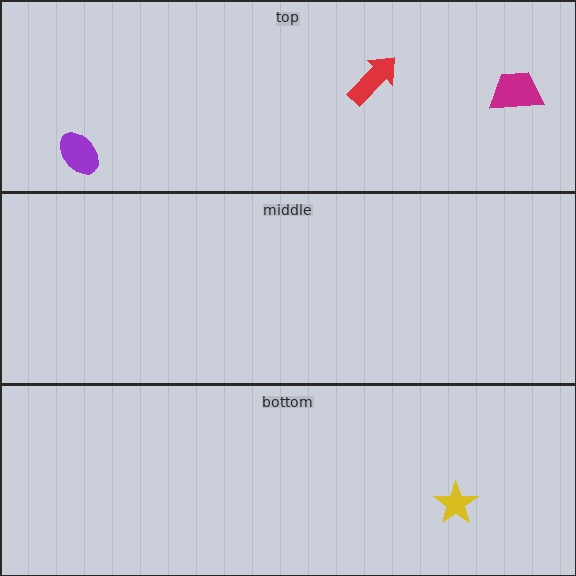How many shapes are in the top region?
3.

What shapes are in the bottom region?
The yellow star.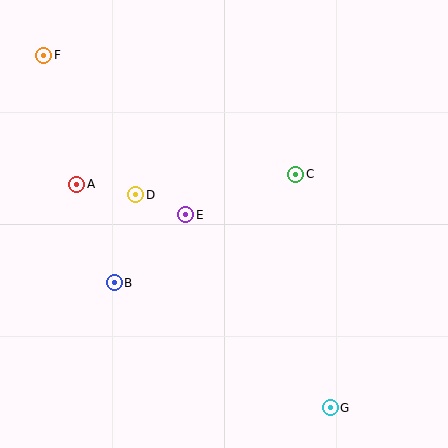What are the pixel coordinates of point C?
Point C is at (296, 174).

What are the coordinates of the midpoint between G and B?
The midpoint between G and B is at (222, 345).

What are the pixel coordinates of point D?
Point D is at (136, 195).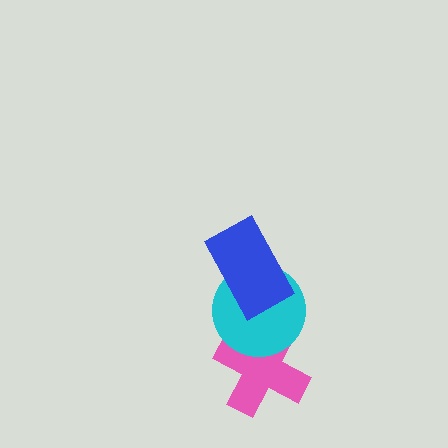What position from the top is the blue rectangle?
The blue rectangle is 1st from the top.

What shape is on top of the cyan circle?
The blue rectangle is on top of the cyan circle.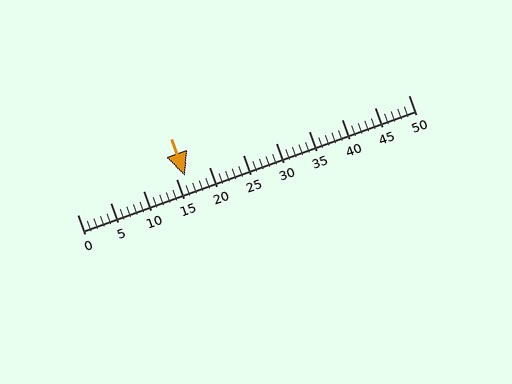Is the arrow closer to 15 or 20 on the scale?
The arrow is closer to 15.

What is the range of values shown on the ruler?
The ruler shows values from 0 to 50.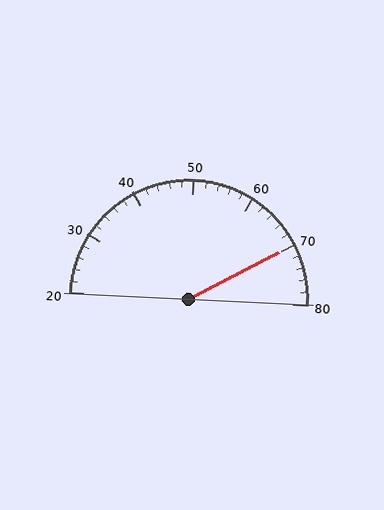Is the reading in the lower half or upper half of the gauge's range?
The reading is in the upper half of the range (20 to 80).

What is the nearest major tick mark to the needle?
The nearest major tick mark is 70.